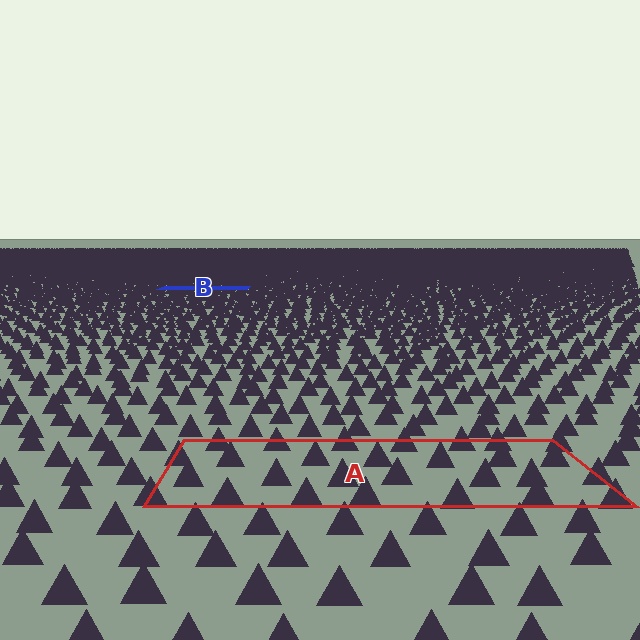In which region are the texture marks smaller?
The texture marks are smaller in region B, because it is farther away.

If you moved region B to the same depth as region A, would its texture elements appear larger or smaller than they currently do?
They would appear larger. At a closer depth, the same texture elements are projected at a bigger on-screen size.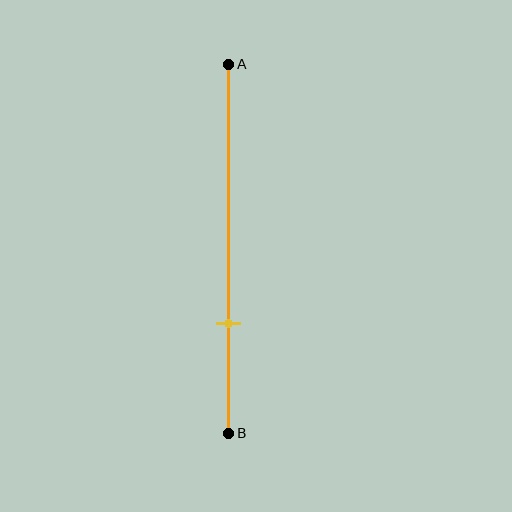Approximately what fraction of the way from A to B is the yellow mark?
The yellow mark is approximately 70% of the way from A to B.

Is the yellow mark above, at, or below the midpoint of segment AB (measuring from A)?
The yellow mark is below the midpoint of segment AB.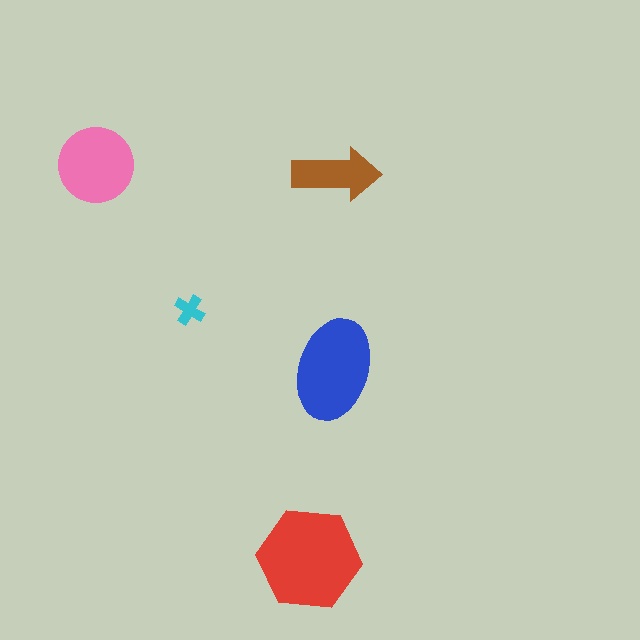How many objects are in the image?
There are 5 objects in the image.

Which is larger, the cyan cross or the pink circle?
The pink circle.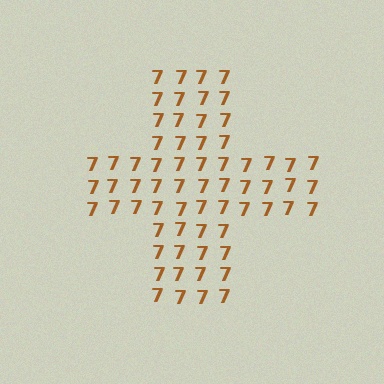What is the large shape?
The large shape is a cross.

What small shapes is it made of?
It is made of small digit 7's.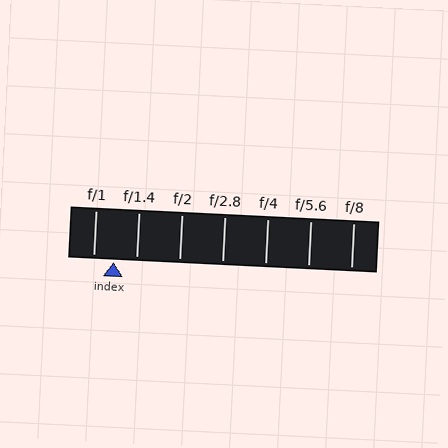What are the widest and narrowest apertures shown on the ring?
The widest aperture shown is f/1 and the narrowest is f/8.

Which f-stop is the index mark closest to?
The index mark is closest to f/1.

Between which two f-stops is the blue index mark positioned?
The index mark is between f/1 and f/1.4.